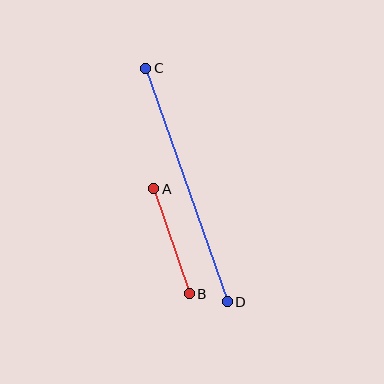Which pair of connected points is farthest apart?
Points C and D are farthest apart.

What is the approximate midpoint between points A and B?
The midpoint is at approximately (172, 241) pixels.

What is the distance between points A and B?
The distance is approximately 111 pixels.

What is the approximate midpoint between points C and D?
The midpoint is at approximately (187, 185) pixels.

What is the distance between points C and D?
The distance is approximately 247 pixels.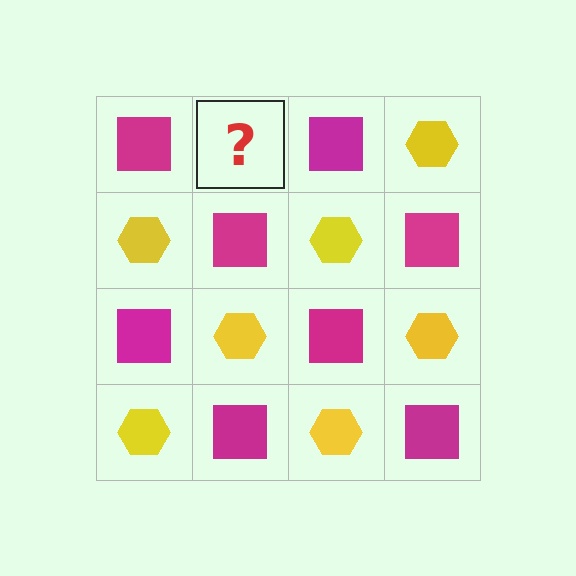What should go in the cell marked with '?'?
The missing cell should contain a yellow hexagon.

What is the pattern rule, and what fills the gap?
The rule is that it alternates magenta square and yellow hexagon in a checkerboard pattern. The gap should be filled with a yellow hexagon.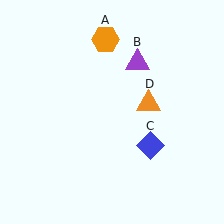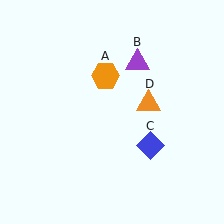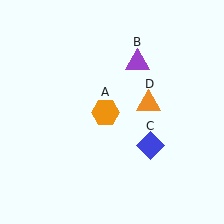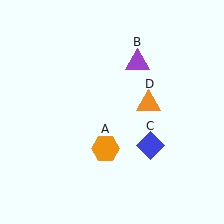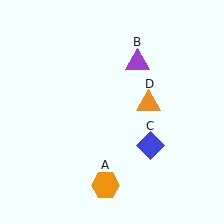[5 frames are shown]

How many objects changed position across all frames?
1 object changed position: orange hexagon (object A).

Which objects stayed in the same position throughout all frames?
Purple triangle (object B) and blue diamond (object C) and orange triangle (object D) remained stationary.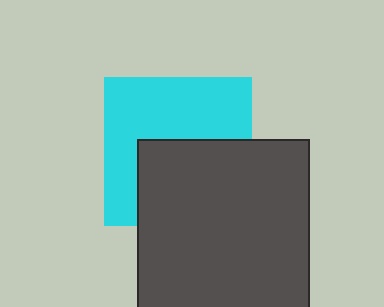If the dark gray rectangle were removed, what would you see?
You would see the complete cyan square.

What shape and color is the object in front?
The object in front is a dark gray rectangle.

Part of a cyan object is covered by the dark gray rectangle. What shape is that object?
It is a square.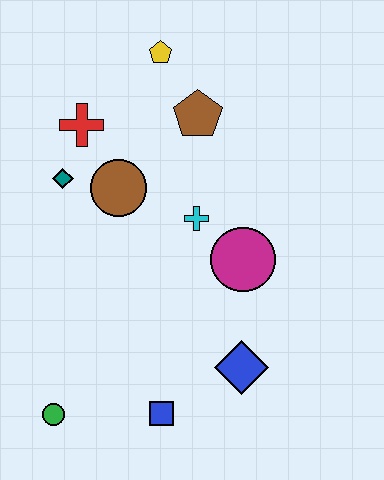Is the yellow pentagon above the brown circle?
Yes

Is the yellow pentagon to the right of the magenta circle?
No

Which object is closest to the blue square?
The blue diamond is closest to the blue square.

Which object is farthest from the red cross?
The blue square is farthest from the red cross.